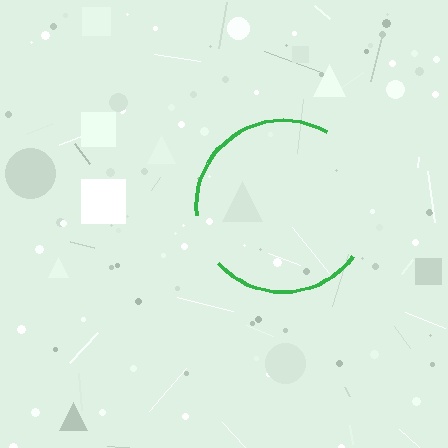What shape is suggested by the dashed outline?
The dashed outline suggests a circle.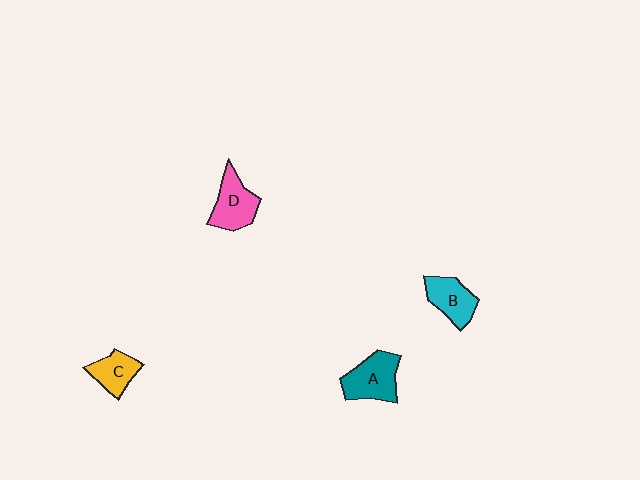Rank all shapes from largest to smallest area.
From largest to smallest: A (teal), D (pink), B (cyan), C (yellow).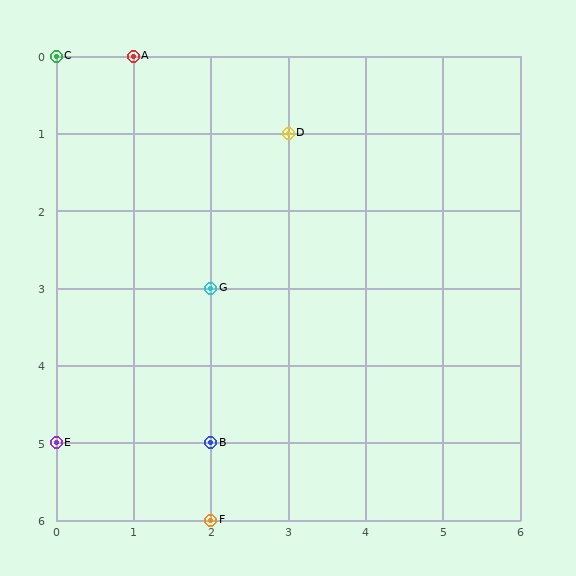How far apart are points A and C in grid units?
Points A and C are 1 column apart.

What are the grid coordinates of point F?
Point F is at grid coordinates (2, 6).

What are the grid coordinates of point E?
Point E is at grid coordinates (0, 5).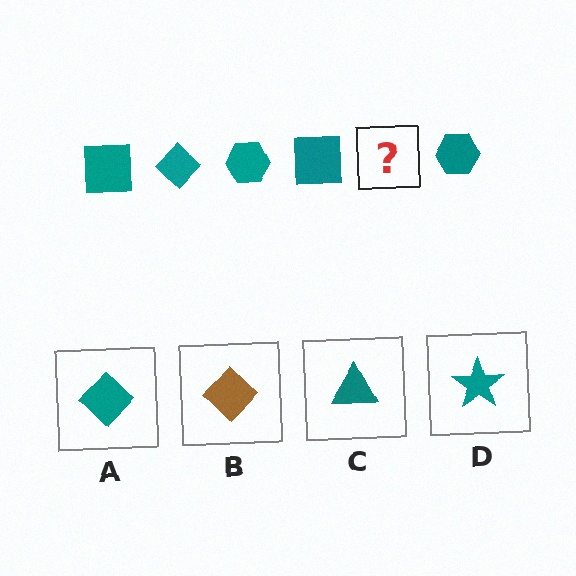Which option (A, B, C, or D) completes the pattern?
A.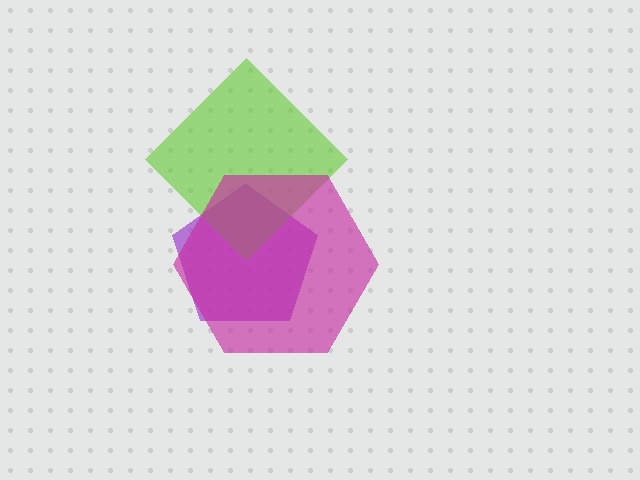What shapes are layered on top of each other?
The layered shapes are: a purple pentagon, a lime diamond, a magenta hexagon.